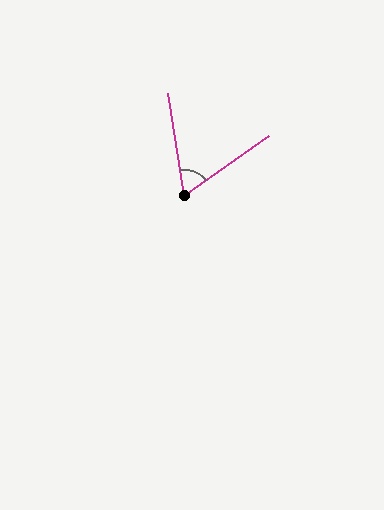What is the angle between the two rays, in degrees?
Approximately 63 degrees.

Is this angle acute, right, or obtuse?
It is acute.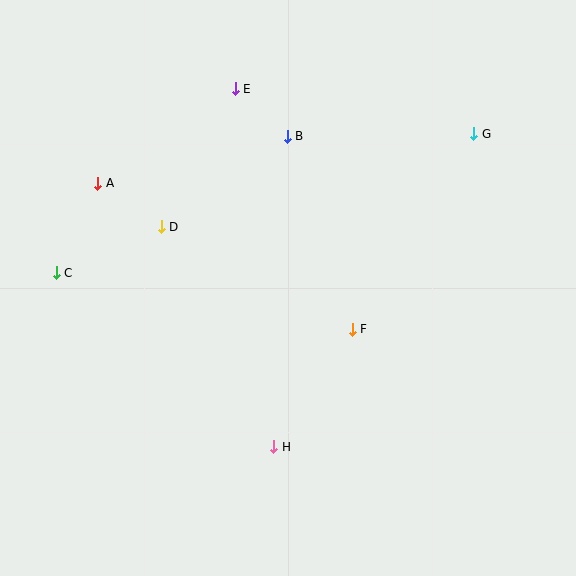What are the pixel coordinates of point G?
Point G is at (474, 134).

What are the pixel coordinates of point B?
Point B is at (287, 136).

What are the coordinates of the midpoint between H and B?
The midpoint between H and B is at (281, 291).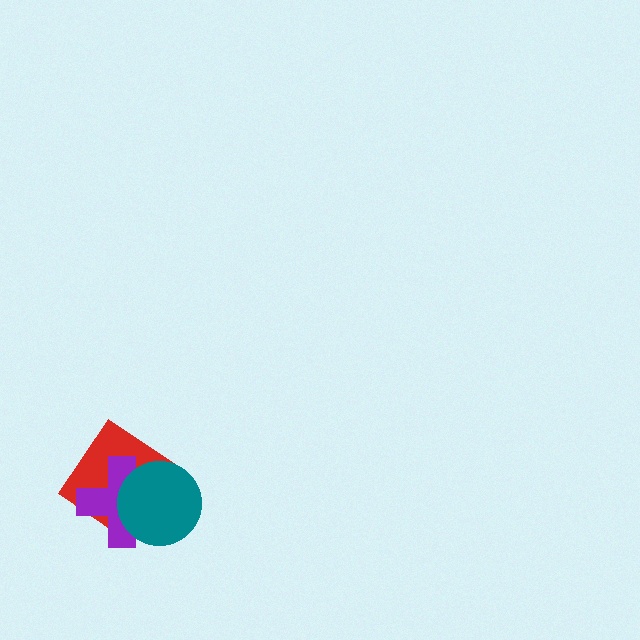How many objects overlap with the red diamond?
2 objects overlap with the red diamond.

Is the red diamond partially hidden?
Yes, it is partially covered by another shape.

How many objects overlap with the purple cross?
2 objects overlap with the purple cross.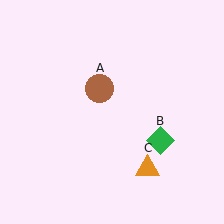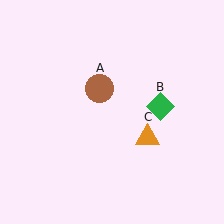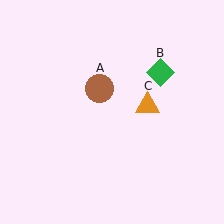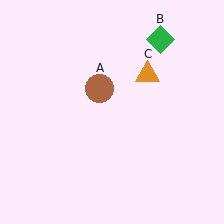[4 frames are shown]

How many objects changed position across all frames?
2 objects changed position: green diamond (object B), orange triangle (object C).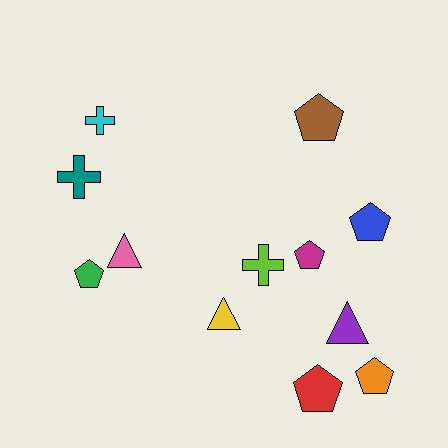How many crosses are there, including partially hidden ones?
There are 3 crosses.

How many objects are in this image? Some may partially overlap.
There are 12 objects.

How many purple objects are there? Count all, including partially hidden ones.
There is 1 purple object.